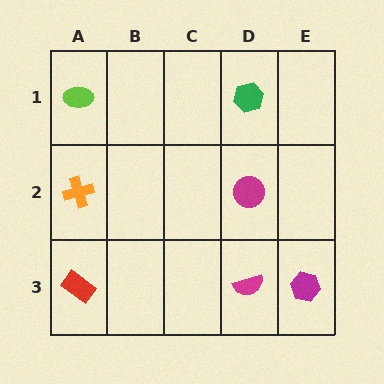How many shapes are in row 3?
3 shapes.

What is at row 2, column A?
An orange cross.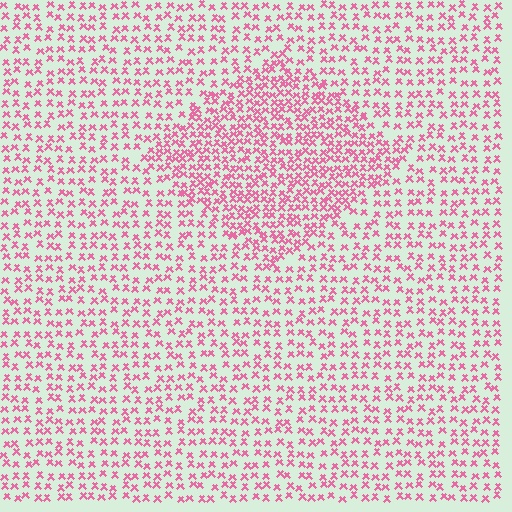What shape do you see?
I see a diamond.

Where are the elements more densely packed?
The elements are more densely packed inside the diamond boundary.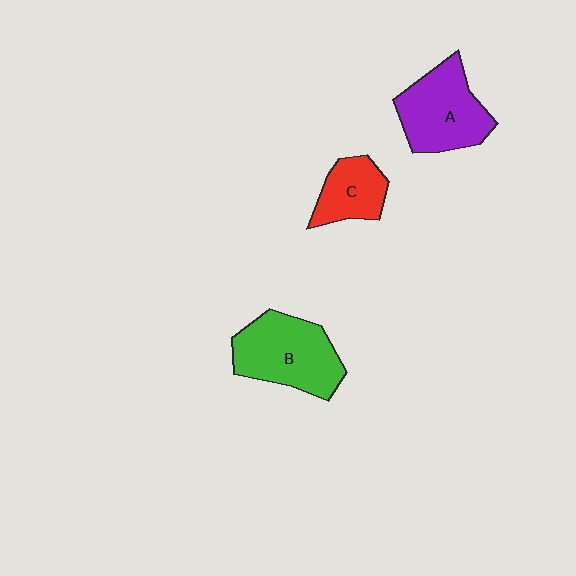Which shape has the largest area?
Shape B (green).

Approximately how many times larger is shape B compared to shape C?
Approximately 1.8 times.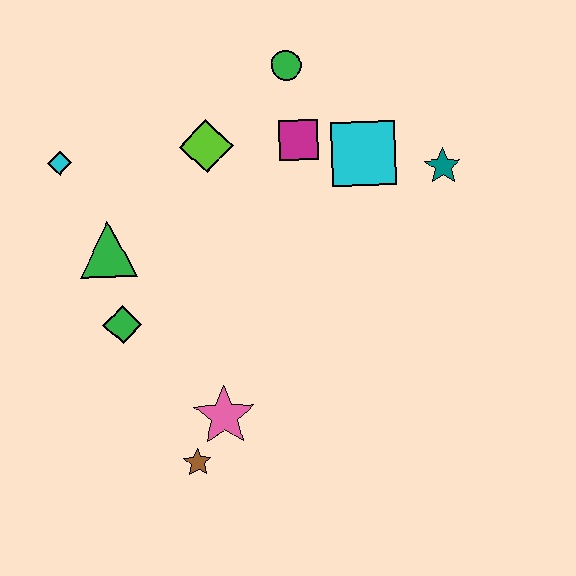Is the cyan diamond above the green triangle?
Yes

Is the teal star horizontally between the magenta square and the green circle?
No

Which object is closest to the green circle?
The magenta square is closest to the green circle.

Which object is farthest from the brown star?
The green circle is farthest from the brown star.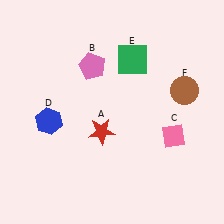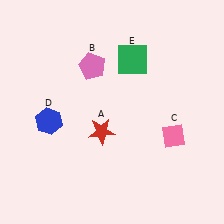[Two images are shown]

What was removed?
The brown circle (F) was removed in Image 2.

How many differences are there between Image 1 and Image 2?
There is 1 difference between the two images.